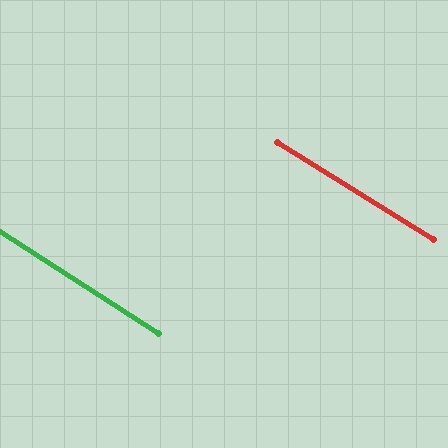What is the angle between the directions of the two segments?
Approximately 1 degree.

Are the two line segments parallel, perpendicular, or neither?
Parallel — their directions differ by only 0.7°.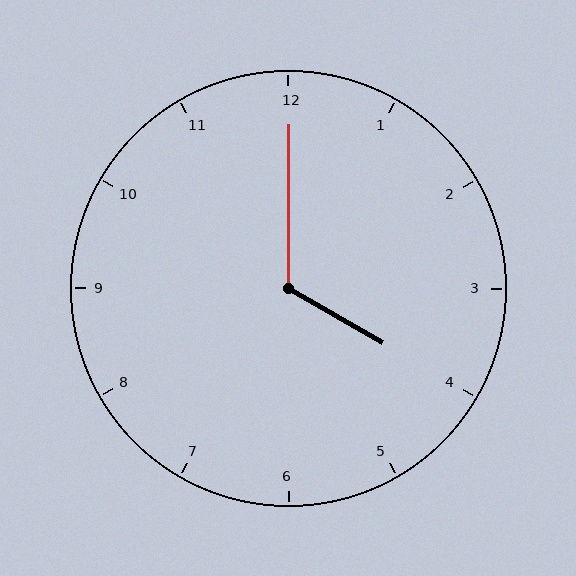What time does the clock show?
4:00.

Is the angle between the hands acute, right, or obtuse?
It is obtuse.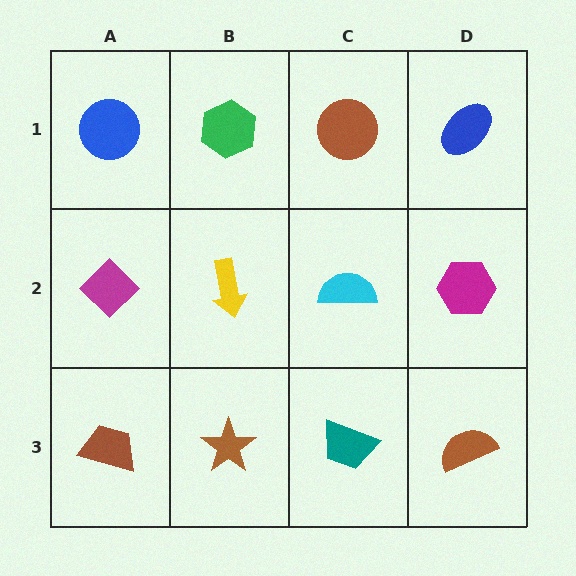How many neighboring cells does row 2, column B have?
4.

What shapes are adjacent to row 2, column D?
A blue ellipse (row 1, column D), a brown semicircle (row 3, column D), a cyan semicircle (row 2, column C).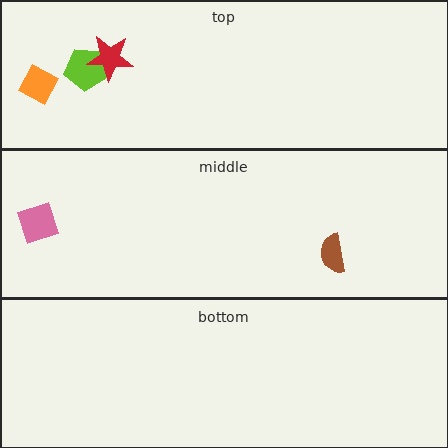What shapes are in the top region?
The lime pentagon, the red star, the orange diamond.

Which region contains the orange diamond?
The top region.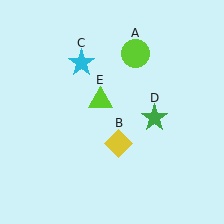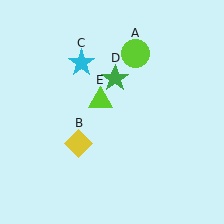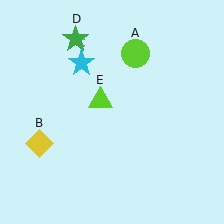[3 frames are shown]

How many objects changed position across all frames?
2 objects changed position: yellow diamond (object B), green star (object D).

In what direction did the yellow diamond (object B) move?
The yellow diamond (object B) moved left.